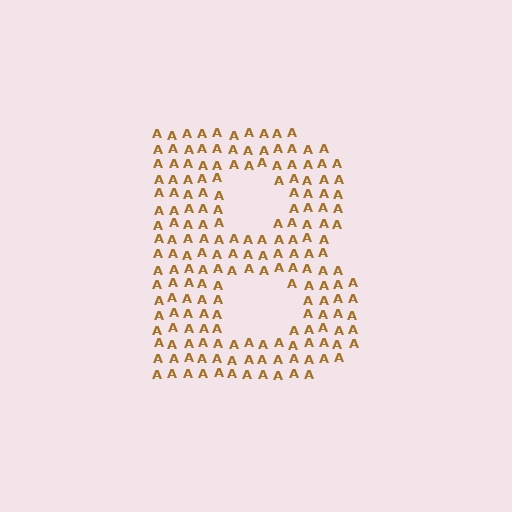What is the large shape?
The large shape is the letter B.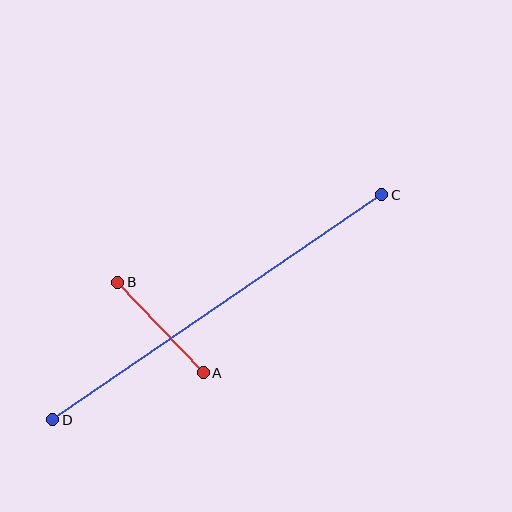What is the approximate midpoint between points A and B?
The midpoint is at approximately (160, 327) pixels.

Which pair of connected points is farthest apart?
Points C and D are farthest apart.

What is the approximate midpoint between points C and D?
The midpoint is at approximately (217, 307) pixels.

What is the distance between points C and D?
The distance is approximately 399 pixels.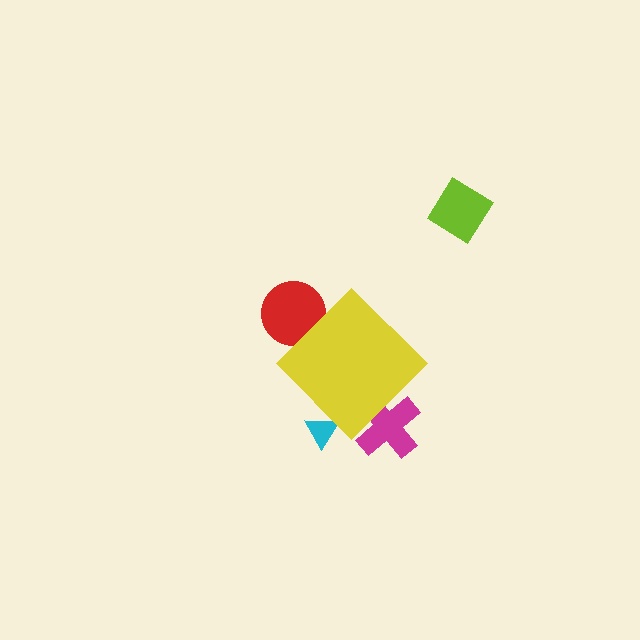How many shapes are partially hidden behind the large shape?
3 shapes are partially hidden.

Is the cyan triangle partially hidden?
Yes, the cyan triangle is partially hidden behind the yellow diamond.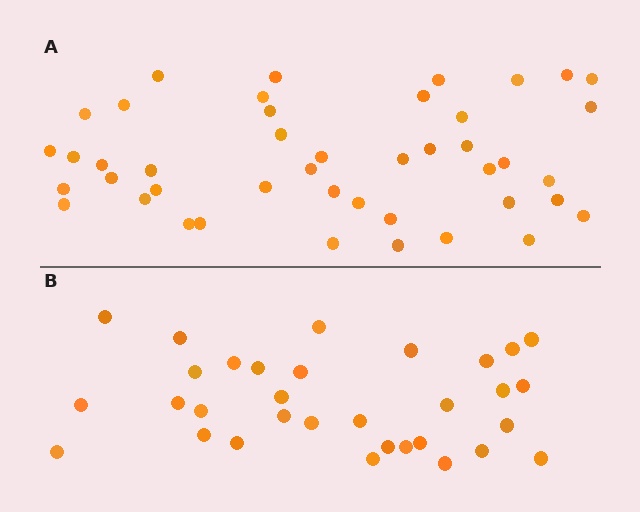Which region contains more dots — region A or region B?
Region A (the top region) has more dots.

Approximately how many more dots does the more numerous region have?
Region A has roughly 12 or so more dots than region B.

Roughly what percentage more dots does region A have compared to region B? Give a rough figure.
About 40% more.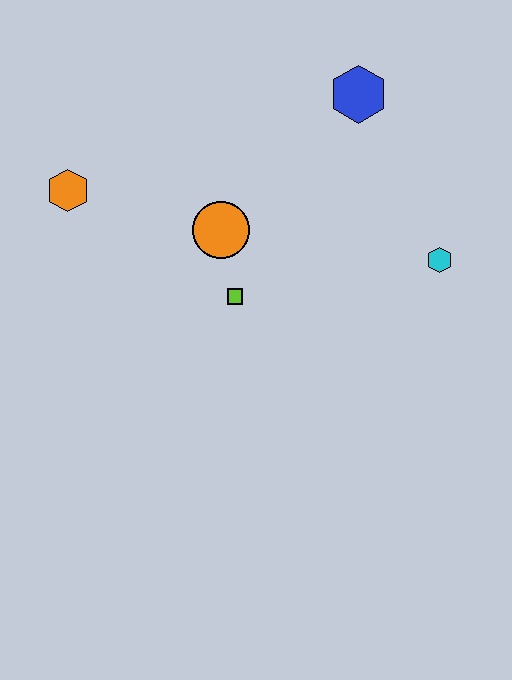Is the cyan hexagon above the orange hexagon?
No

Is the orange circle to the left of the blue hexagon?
Yes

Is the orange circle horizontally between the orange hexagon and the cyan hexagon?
Yes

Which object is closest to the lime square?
The orange circle is closest to the lime square.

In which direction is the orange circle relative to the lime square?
The orange circle is above the lime square.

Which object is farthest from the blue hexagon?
The orange hexagon is farthest from the blue hexagon.